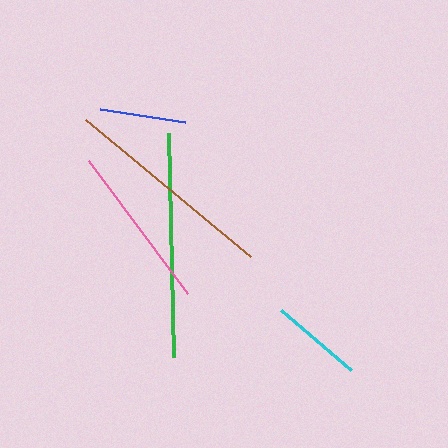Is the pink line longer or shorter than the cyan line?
The pink line is longer than the cyan line.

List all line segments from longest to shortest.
From longest to shortest: green, brown, pink, cyan, blue.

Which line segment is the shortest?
The blue line is the shortest at approximately 86 pixels.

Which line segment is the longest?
The green line is the longest at approximately 224 pixels.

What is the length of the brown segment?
The brown segment is approximately 215 pixels long.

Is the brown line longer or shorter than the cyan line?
The brown line is longer than the cyan line.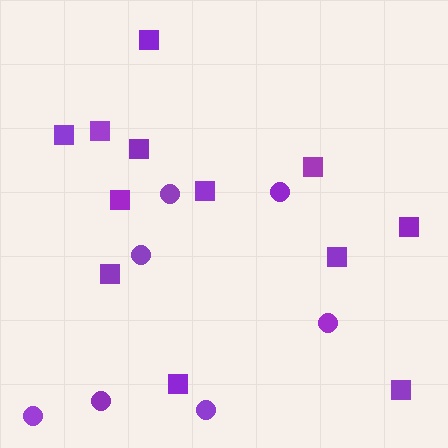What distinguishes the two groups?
There are 2 groups: one group of squares (12) and one group of circles (7).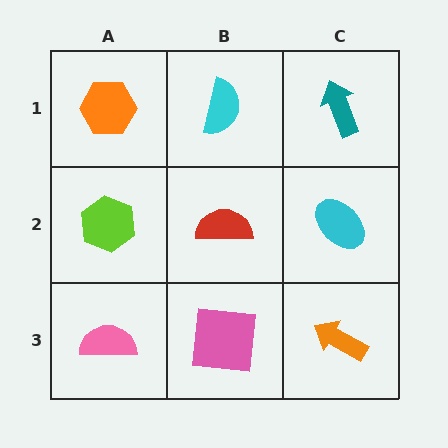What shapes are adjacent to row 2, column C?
A teal arrow (row 1, column C), an orange arrow (row 3, column C), a red semicircle (row 2, column B).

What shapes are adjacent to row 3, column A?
A lime hexagon (row 2, column A), a pink square (row 3, column B).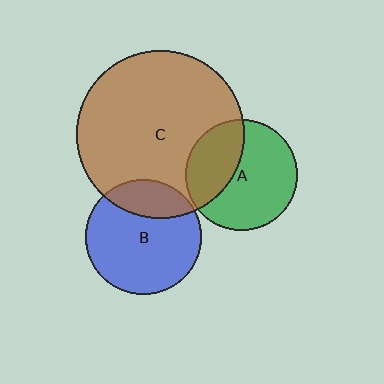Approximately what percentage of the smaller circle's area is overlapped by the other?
Approximately 25%.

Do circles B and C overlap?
Yes.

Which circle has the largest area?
Circle C (brown).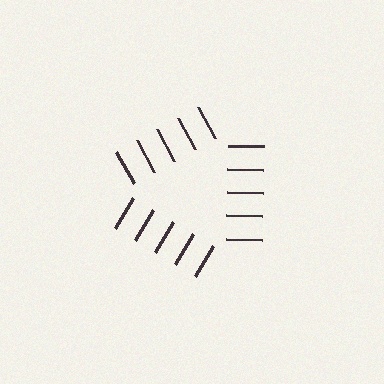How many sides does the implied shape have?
3 sides — the line-ends trace a triangle.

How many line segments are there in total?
15 — 5 along each of the 3 edges.